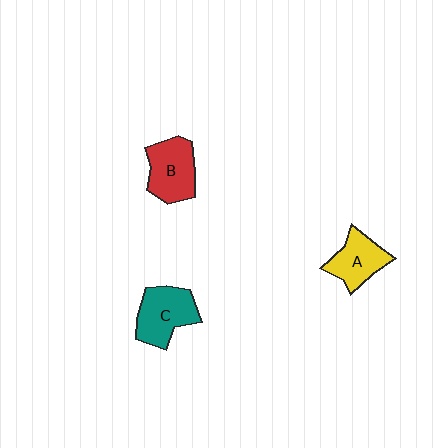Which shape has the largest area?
Shape C (teal).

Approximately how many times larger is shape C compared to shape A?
Approximately 1.2 times.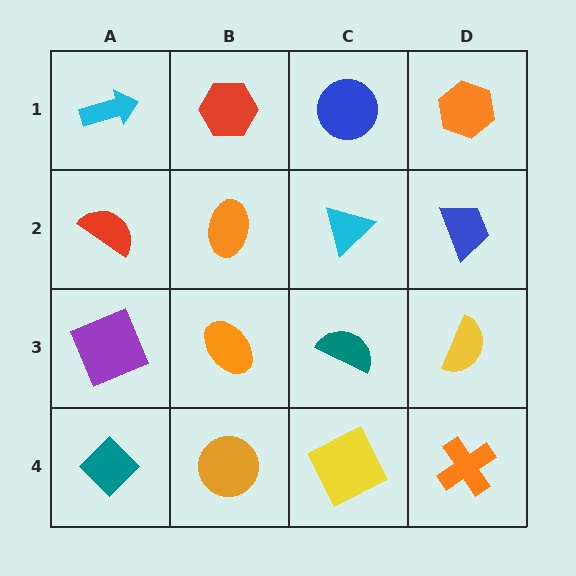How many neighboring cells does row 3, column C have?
4.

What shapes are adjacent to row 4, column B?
An orange ellipse (row 3, column B), a teal diamond (row 4, column A), a yellow square (row 4, column C).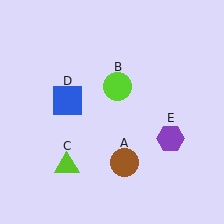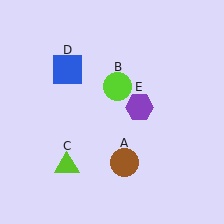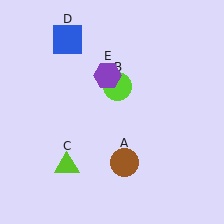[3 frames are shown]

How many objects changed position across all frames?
2 objects changed position: blue square (object D), purple hexagon (object E).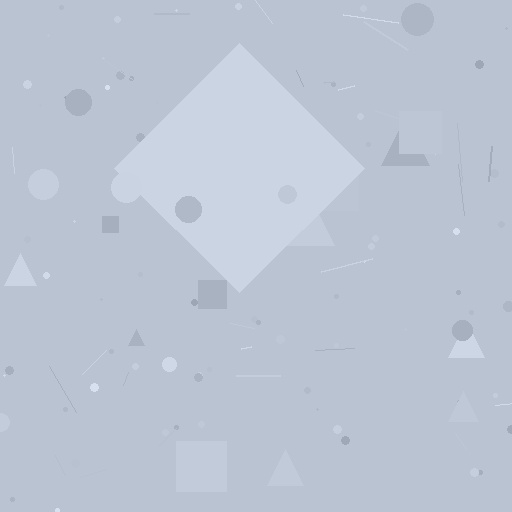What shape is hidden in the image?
A diamond is hidden in the image.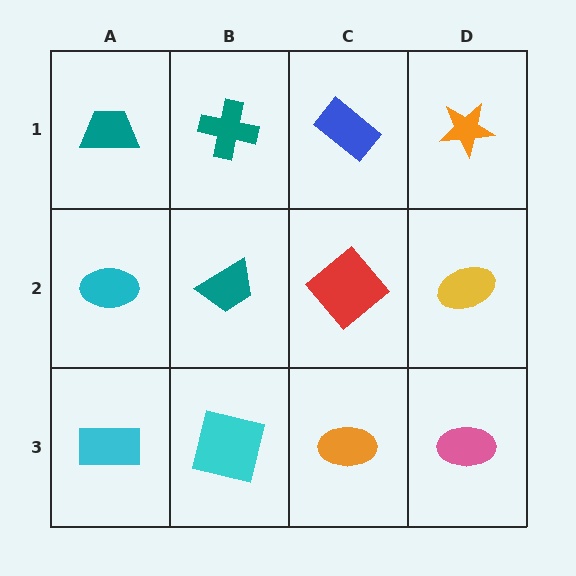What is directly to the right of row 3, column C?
A pink ellipse.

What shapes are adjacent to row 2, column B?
A teal cross (row 1, column B), a cyan square (row 3, column B), a cyan ellipse (row 2, column A), a red diamond (row 2, column C).